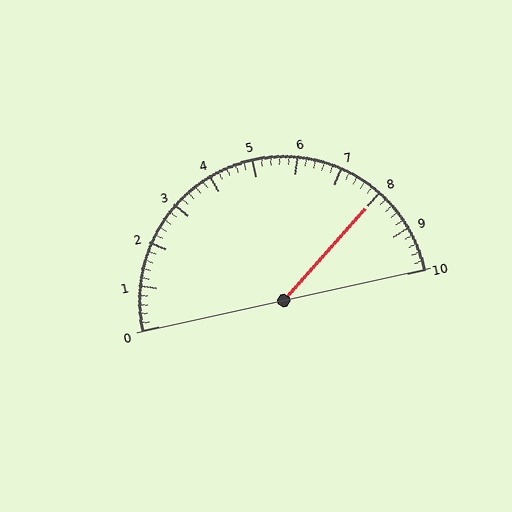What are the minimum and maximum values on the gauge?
The gauge ranges from 0 to 10.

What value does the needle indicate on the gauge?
The needle indicates approximately 8.0.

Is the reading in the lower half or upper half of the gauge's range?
The reading is in the upper half of the range (0 to 10).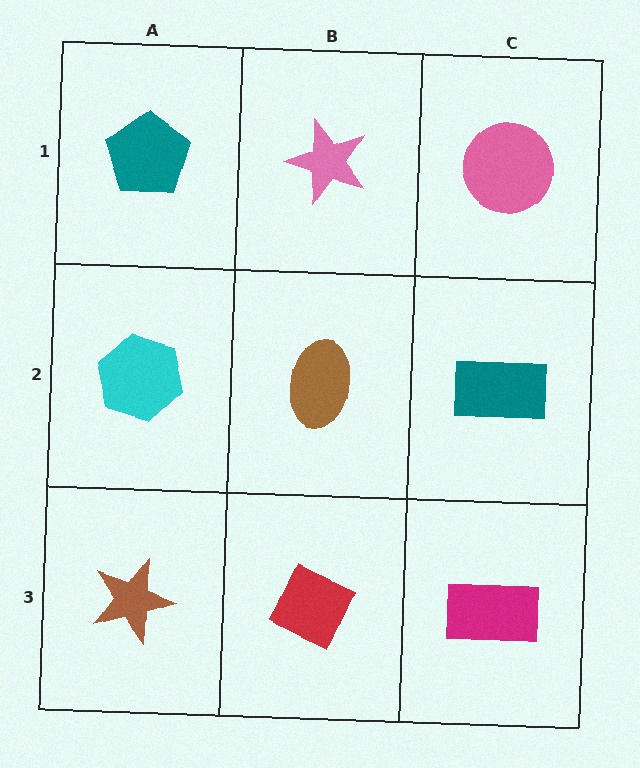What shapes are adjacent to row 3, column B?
A brown ellipse (row 2, column B), a brown star (row 3, column A), a magenta rectangle (row 3, column C).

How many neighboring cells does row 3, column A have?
2.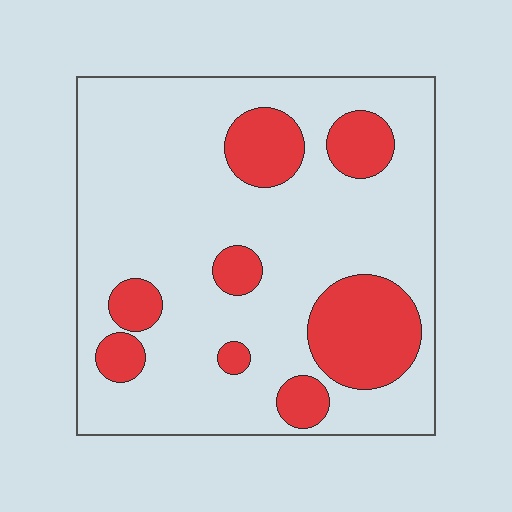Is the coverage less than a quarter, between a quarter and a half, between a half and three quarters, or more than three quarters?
Less than a quarter.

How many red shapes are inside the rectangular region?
8.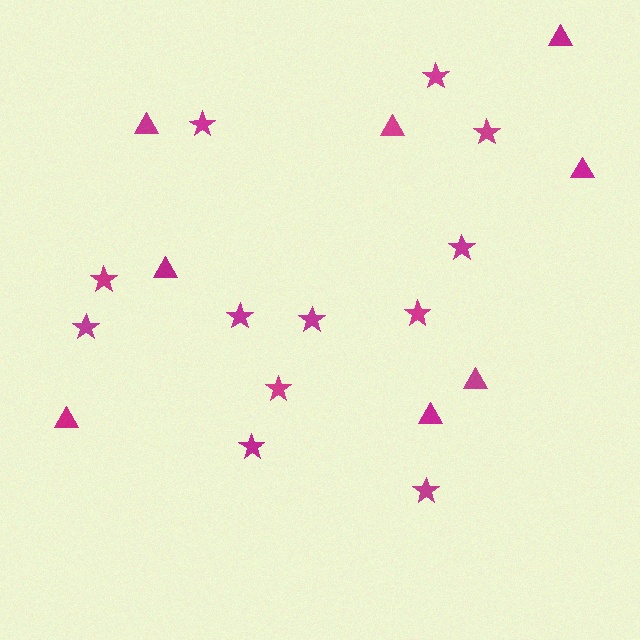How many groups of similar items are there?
There are 2 groups: one group of triangles (8) and one group of stars (12).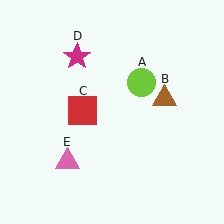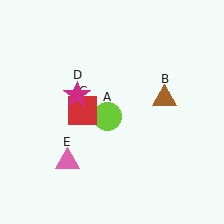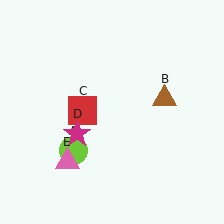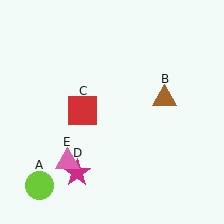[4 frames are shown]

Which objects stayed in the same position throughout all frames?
Brown triangle (object B) and red square (object C) and pink triangle (object E) remained stationary.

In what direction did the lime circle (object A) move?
The lime circle (object A) moved down and to the left.